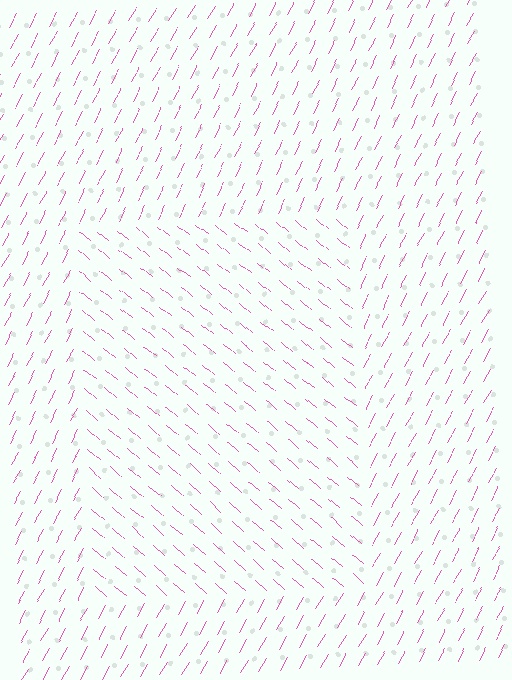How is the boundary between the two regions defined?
The boundary is defined purely by a change in line orientation (approximately 78 degrees difference). All lines are the same color and thickness.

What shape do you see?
I see a rectangle.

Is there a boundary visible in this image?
Yes, there is a texture boundary formed by a change in line orientation.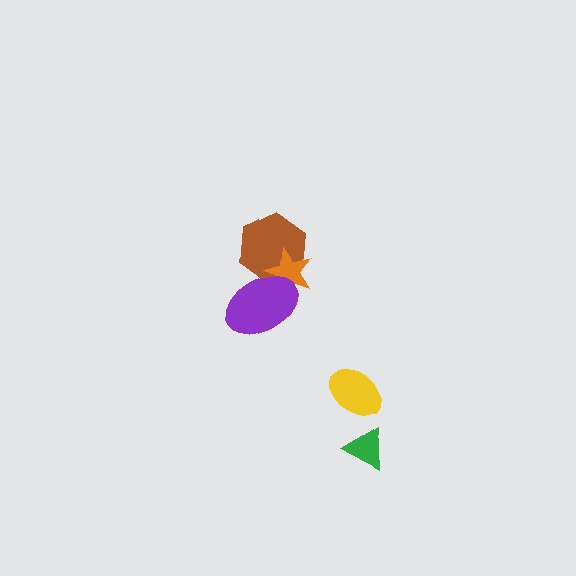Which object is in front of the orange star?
The purple ellipse is in front of the orange star.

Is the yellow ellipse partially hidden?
No, no other shape covers it.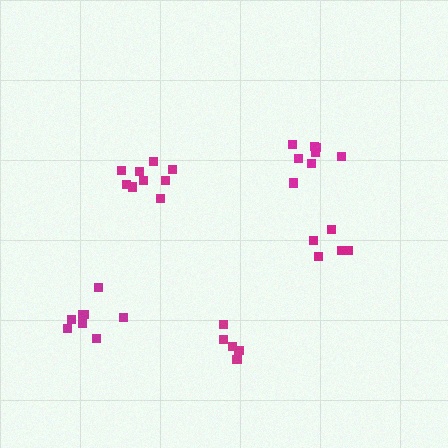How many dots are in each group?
Group 1: 8 dots, Group 2: 5 dots, Group 3: 9 dots, Group 4: 8 dots, Group 5: 5 dots (35 total).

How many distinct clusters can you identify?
There are 5 distinct clusters.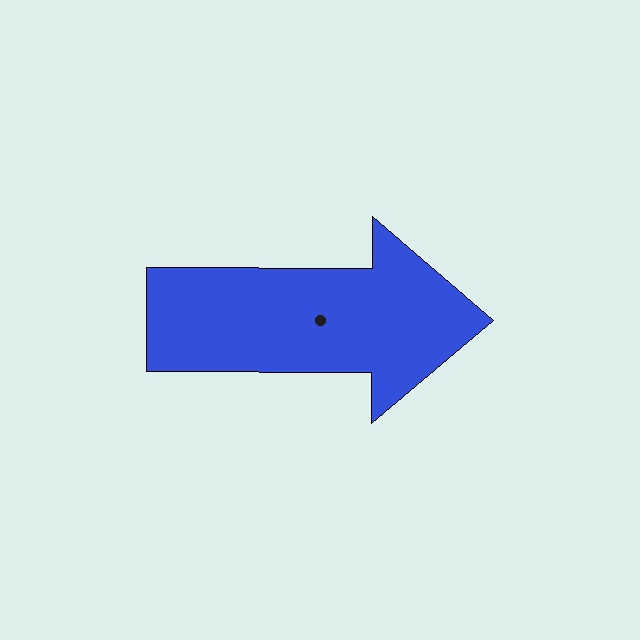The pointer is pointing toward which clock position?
Roughly 3 o'clock.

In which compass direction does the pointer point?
East.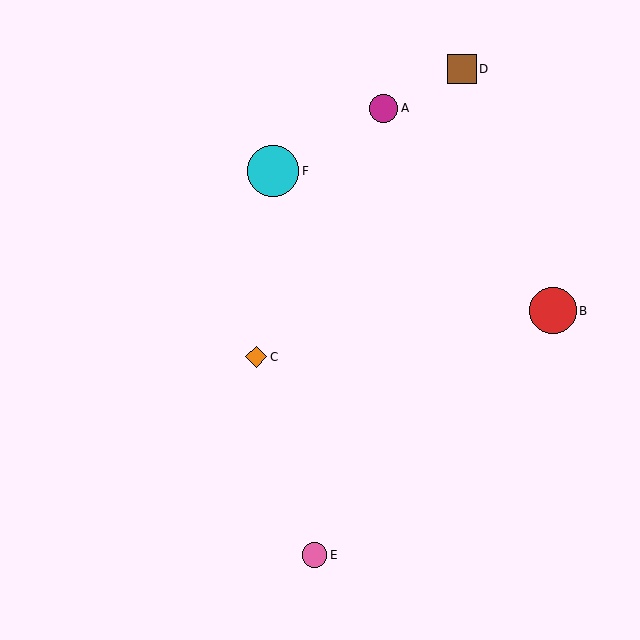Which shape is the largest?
The cyan circle (labeled F) is the largest.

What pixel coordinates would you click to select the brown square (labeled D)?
Click at (462, 69) to select the brown square D.